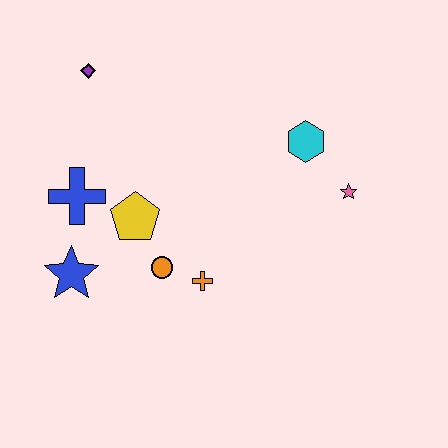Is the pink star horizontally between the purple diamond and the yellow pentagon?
No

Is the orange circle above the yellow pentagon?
No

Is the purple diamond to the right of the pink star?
No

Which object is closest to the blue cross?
The yellow pentagon is closest to the blue cross.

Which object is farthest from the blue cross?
The pink star is farthest from the blue cross.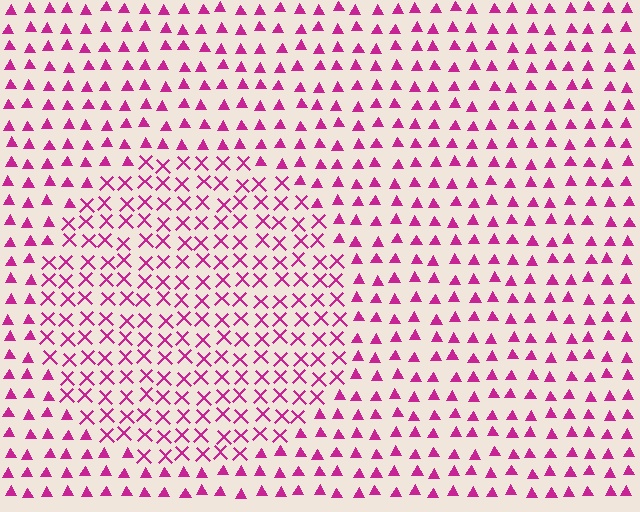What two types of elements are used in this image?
The image uses X marks inside the circle region and triangles outside it.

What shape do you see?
I see a circle.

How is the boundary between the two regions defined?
The boundary is defined by a change in element shape: X marks inside vs. triangles outside. All elements share the same color and spacing.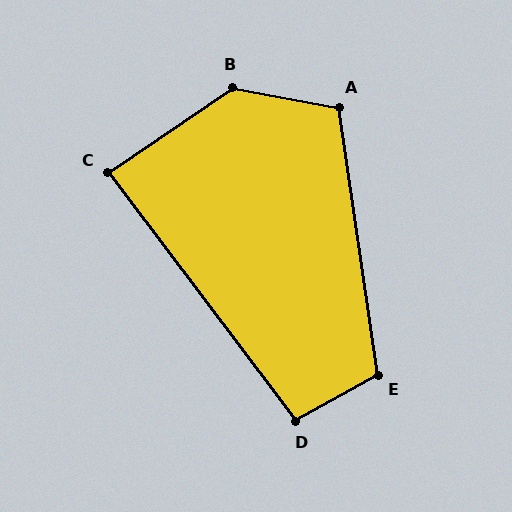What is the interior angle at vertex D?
Approximately 97 degrees (obtuse).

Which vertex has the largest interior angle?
B, at approximately 135 degrees.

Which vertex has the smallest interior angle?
C, at approximately 87 degrees.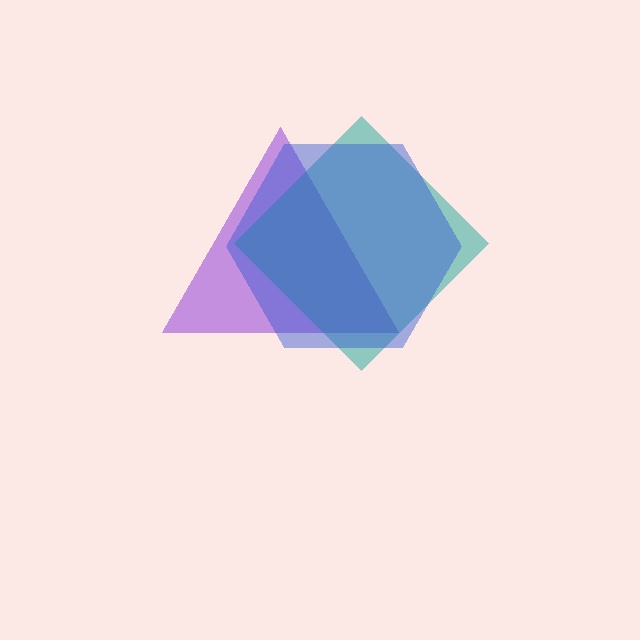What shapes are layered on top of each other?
The layered shapes are: a purple triangle, a teal diamond, a blue hexagon.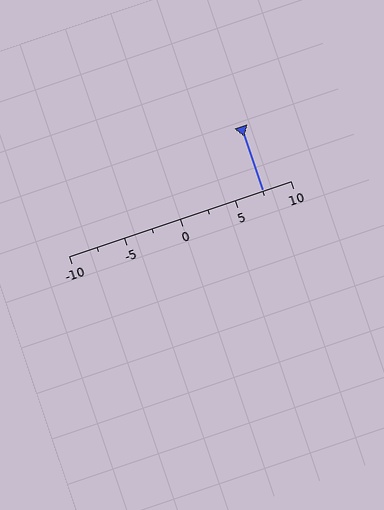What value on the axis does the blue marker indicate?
The marker indicates approximately 7.5.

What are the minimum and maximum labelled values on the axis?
The axis runs from -10 to 10.